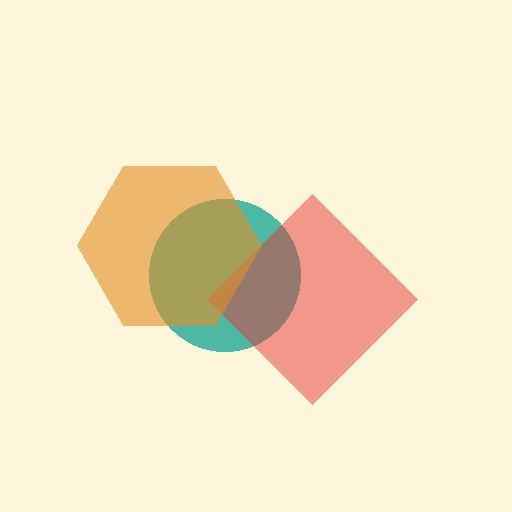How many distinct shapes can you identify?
There are 3 distinct shapes: a teal circle, a red diamond, an orange hexagon.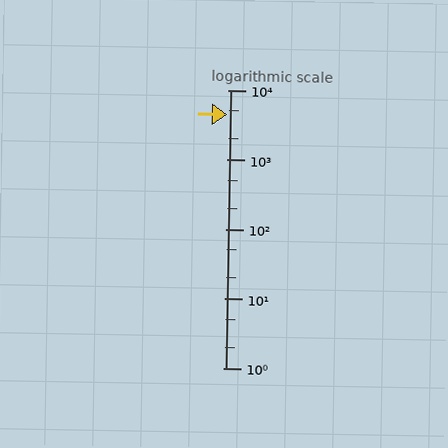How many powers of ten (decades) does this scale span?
The scale spans 4 decades, from 1 to 10000.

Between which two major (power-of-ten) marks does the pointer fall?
The pointer is between 1000 and 10000.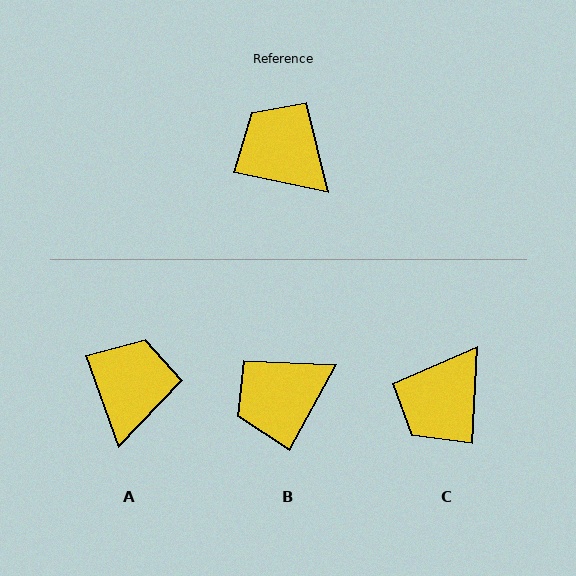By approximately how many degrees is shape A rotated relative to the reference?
Approximately 58 degrees clockwise.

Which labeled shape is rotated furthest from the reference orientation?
C, about 100 degrees away.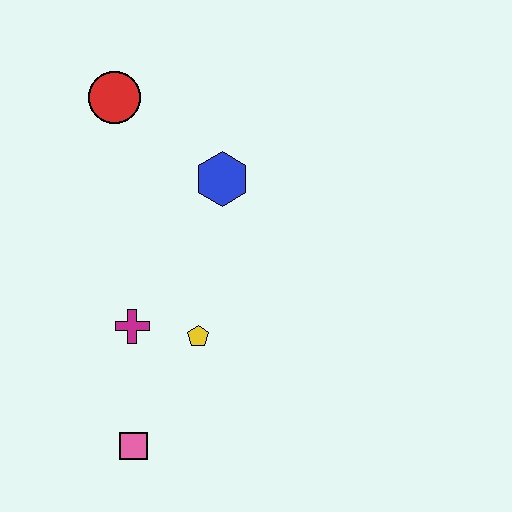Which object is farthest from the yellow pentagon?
The red circle is farthest from the yellow pentagon.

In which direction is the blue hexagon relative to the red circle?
The blue hexagon is to the right of the red circle.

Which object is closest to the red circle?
The blue hexagon is closest to the red circle.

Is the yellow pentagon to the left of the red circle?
No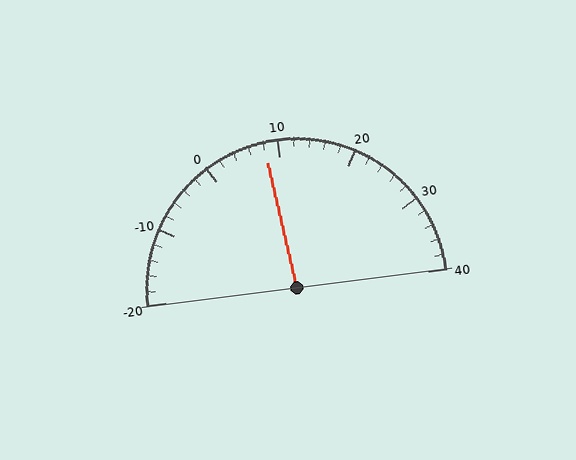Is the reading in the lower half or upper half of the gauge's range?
The reading is in the lower half of the range (-20 to 40).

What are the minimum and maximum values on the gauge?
The gauge ranges from -20 to 40.